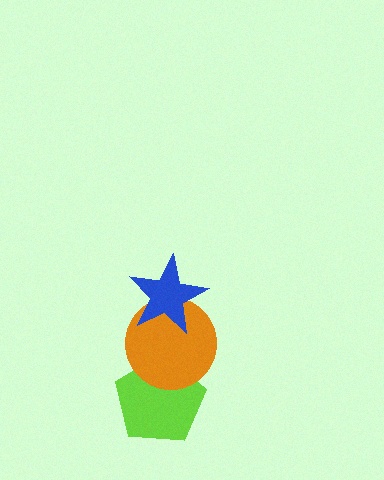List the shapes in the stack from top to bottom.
From top to bottom: the blue star, the orange circle, the lime pentagon.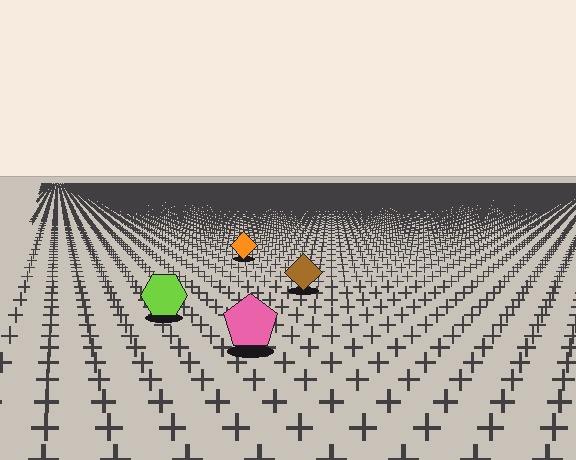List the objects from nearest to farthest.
From nearest to farthest: the pink pentagon, the lime hexagon, the brown diamond, the orange diamond.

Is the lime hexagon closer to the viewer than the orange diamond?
Yes. The lime hexagon is closer — you can tell from the texture gradient: the ground texture is coarser near it.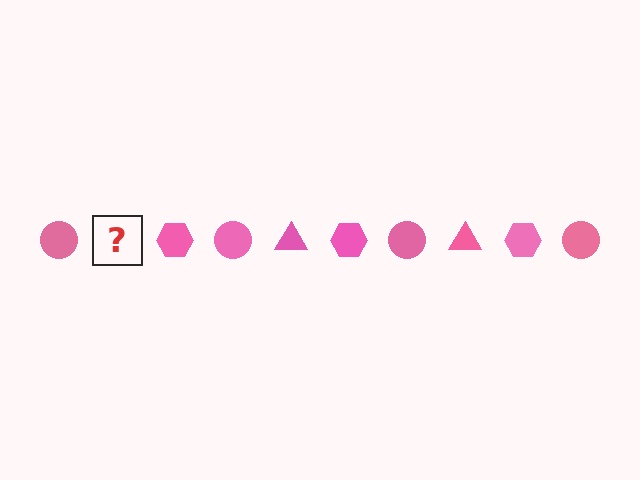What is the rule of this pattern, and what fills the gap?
The rule is that the pattern cycles through circle, triangle, hexagon shapes in pink. The gap should be filled with a pink triangle.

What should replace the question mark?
The question mark should be replaced with a pink triangle.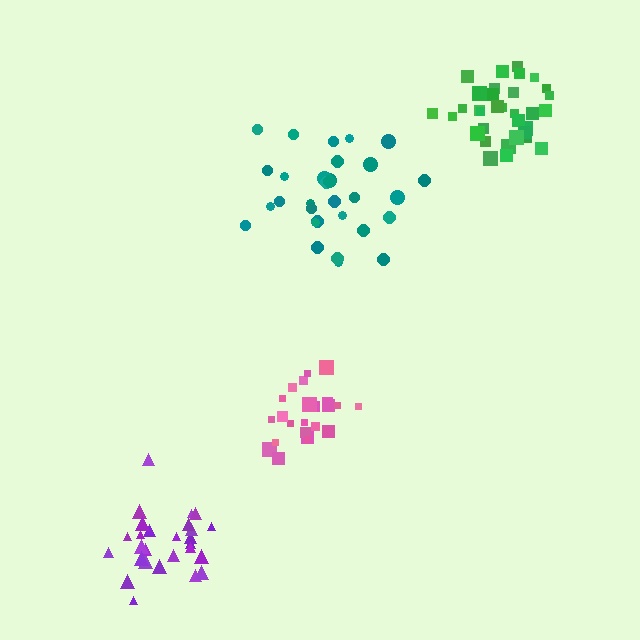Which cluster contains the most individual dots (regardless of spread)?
Green (35).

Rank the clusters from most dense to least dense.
pink, green, purple, teal.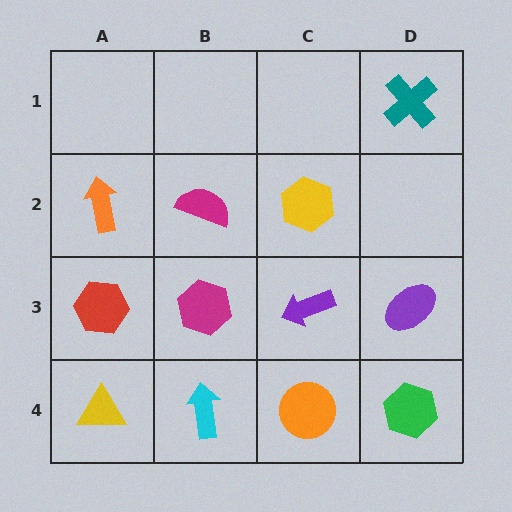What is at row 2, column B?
A magenta semicircle.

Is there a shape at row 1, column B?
No, that cell is empty.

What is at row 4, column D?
A green hexagon.